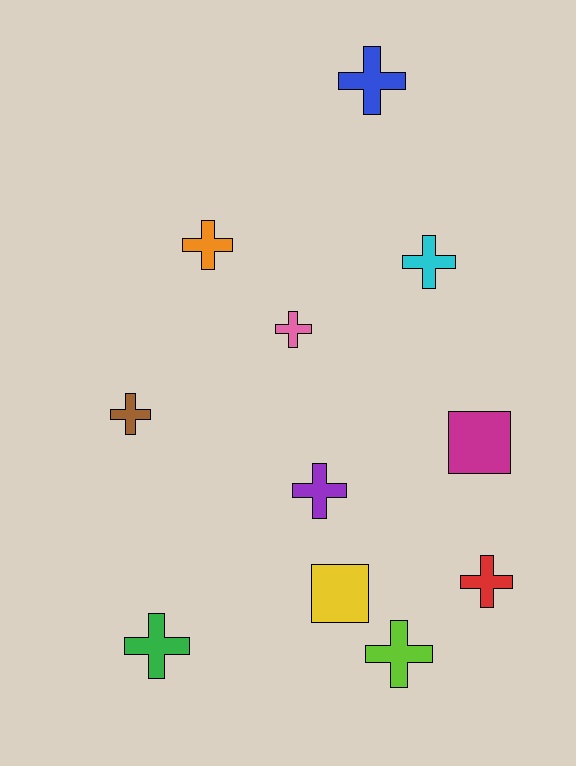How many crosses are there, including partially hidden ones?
There are 9 crosses.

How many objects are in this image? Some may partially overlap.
There are 11 objects.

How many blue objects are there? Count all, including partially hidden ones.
There is 1 blue object.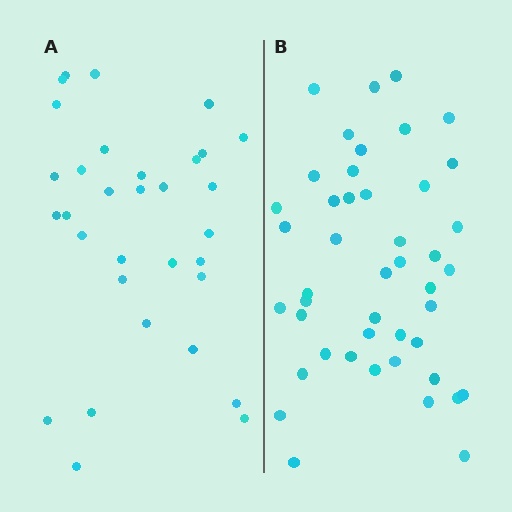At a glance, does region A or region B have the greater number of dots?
Region B (the right region) has more dots.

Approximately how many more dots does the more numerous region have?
Region B has approximately 15 more dots than region A.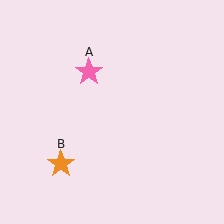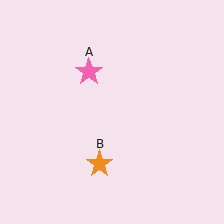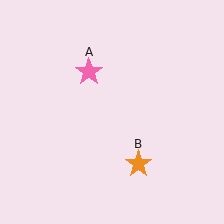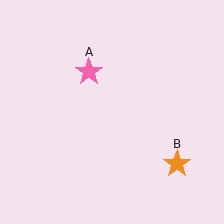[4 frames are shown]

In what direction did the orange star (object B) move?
The orange star (object B) moved right.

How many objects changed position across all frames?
1 object changed position: orange star (object B).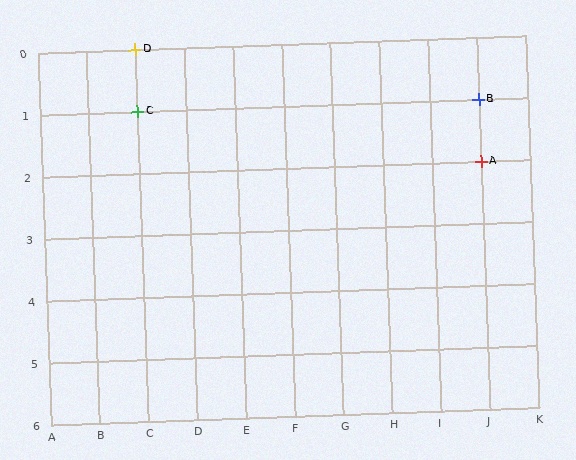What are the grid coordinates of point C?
Point C is at grid coordinates (C, 1).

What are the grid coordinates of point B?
Point B is at grid coordinates (J, 1).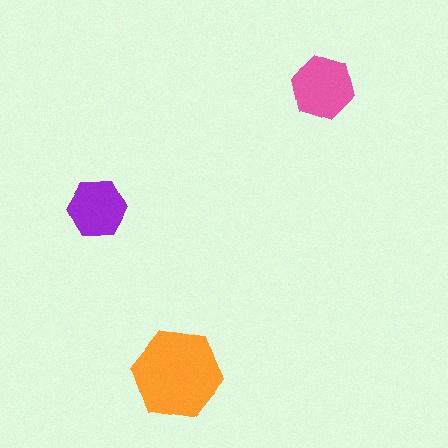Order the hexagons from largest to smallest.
the orange one, the pink one, the purple one.